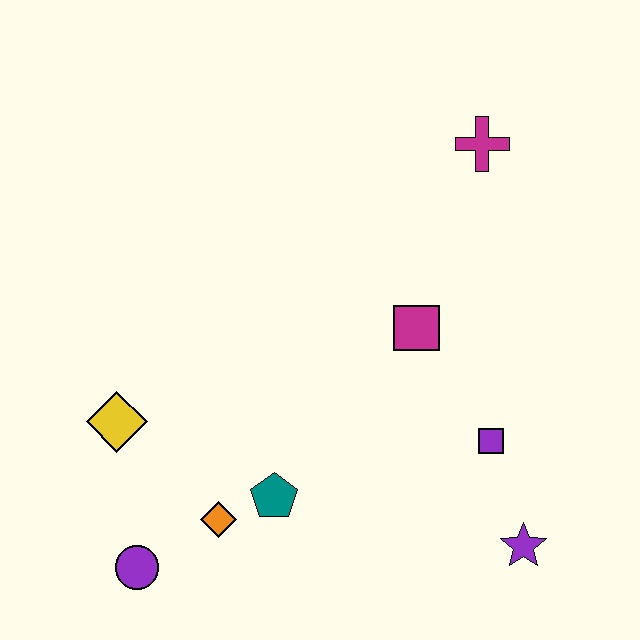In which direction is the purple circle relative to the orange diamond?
The purple circle is to the left of the orange diamond.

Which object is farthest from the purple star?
The yellow diamond is farthest from the purple star.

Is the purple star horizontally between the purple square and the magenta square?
No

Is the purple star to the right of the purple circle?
Yes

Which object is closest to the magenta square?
The purple square is closest to the magenta square.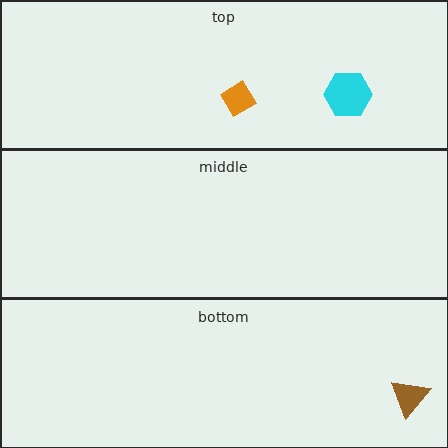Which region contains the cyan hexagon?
The top region.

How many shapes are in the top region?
2.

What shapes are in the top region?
The orange diamond, the cyan hexagon.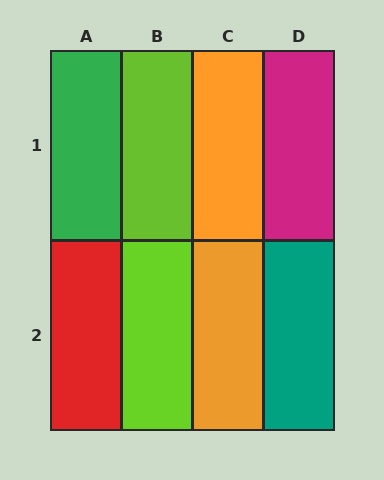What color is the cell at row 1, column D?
Magenta.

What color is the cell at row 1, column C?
Orange.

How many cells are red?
1 cell is red.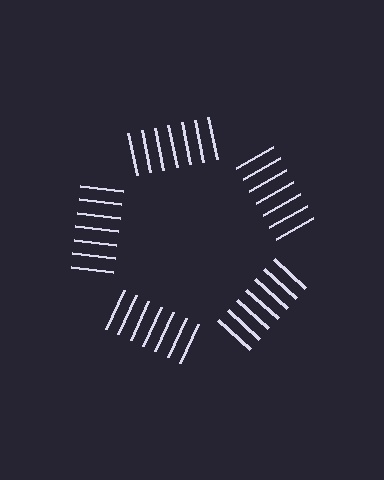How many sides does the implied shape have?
5 sides — the line-ends trace a pentagon.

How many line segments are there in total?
35 — 7 along each of the 5 edges.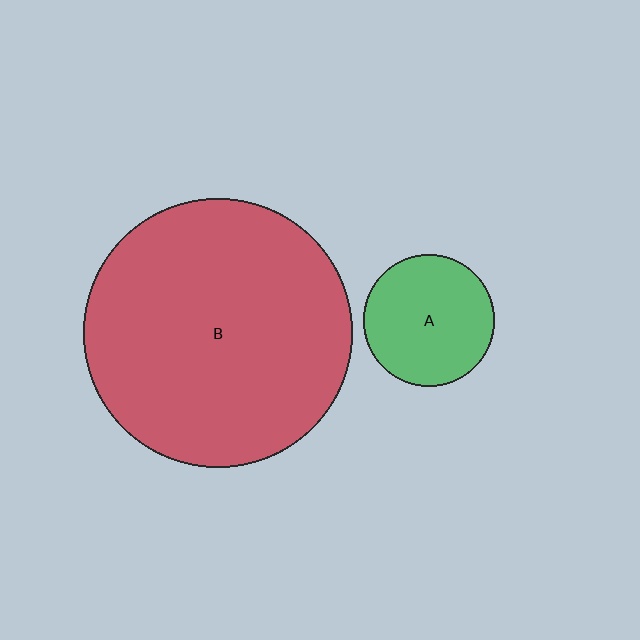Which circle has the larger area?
Circle B (red).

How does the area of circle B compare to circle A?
Approximately 4.2 times.